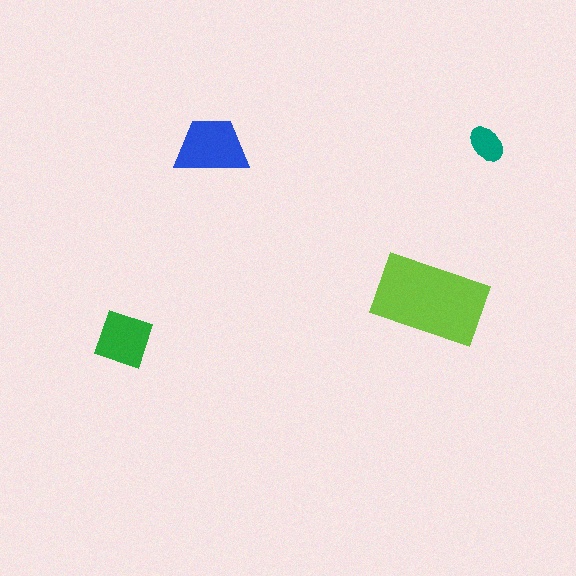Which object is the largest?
The lime rectangle.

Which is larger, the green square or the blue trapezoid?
The blue trapezoid.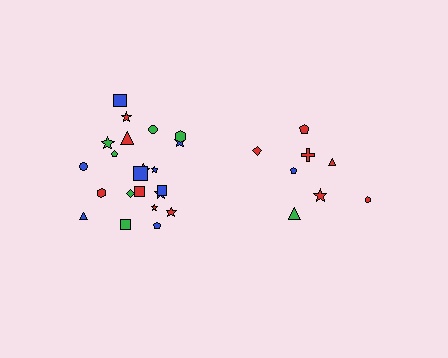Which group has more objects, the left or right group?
The left group.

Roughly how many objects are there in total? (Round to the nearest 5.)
Roughly 30 objects in total.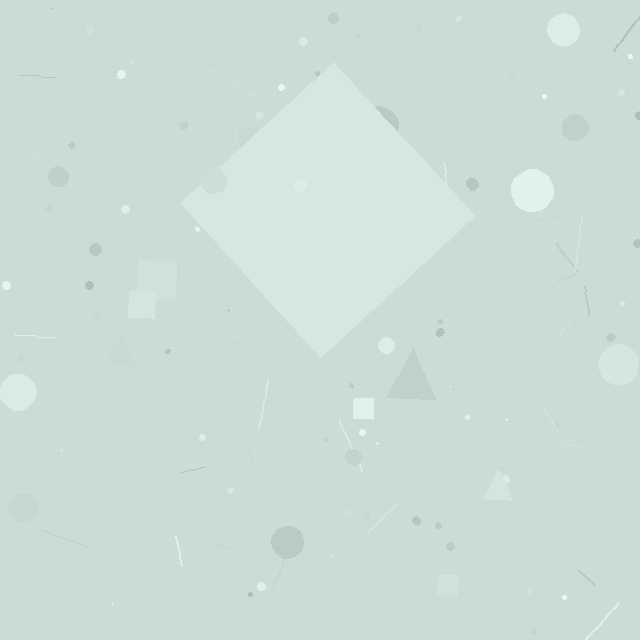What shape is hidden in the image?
A diamond is hidden in the image.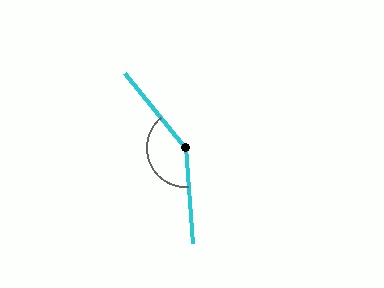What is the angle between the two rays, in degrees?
Approximately 146 degrees.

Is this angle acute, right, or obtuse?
It is obtuse.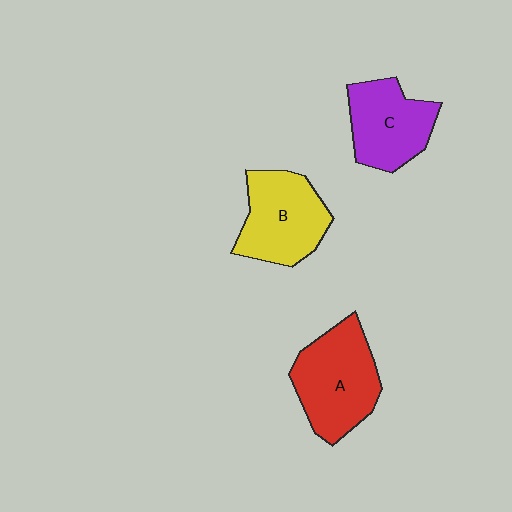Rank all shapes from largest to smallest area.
From largest to smallest: A (red), B (yellow), C (purple).